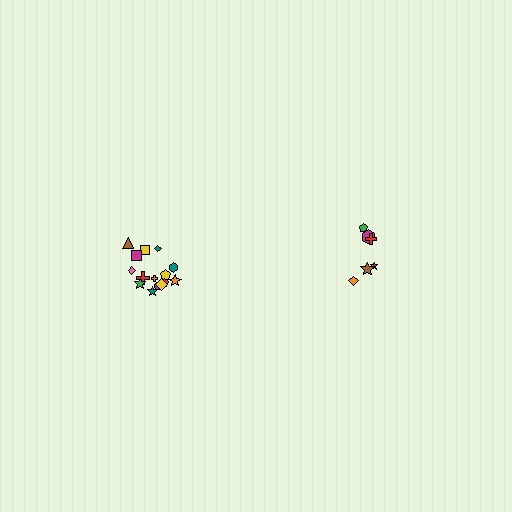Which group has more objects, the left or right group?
The left group.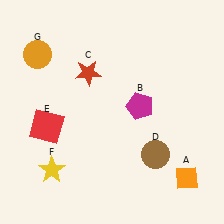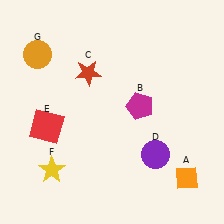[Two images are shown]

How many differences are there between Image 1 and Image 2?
There is 1 difference between the two images.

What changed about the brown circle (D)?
In Image 1, D is brown. In Image 2, it changed to purple.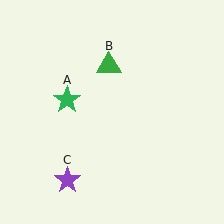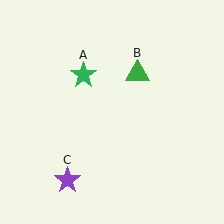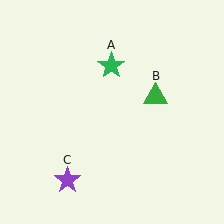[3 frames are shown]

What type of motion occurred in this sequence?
The green star (object A), green triangle (object B) rotated clockwise around the center of the scene.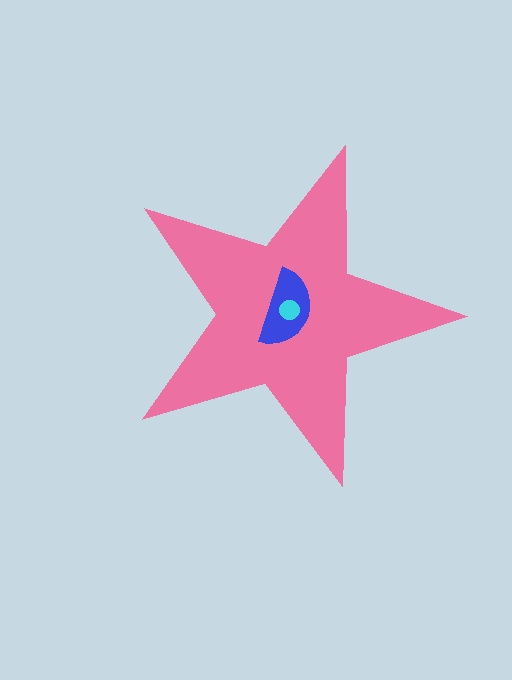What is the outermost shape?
The pink star.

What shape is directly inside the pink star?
The blue semicircle.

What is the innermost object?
The cyan circle.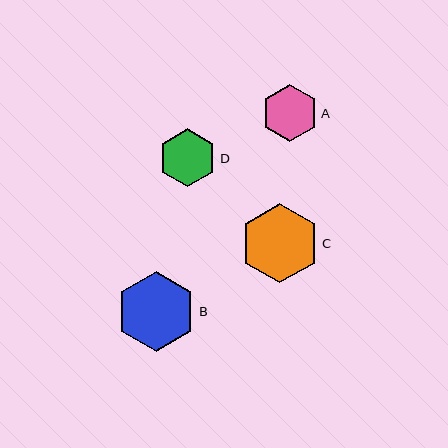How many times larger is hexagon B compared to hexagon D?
Hexagon B is approximately 1.4 times the size of hexagon D.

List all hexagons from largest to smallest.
From largest to smallest: B, C, D, A.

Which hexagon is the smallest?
Hexagon A is the smallest with a size of approximately 57 pixels.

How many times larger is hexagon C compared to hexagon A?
Hexagon C is approximately 1.4 times the size of hexagon A.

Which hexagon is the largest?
Hexagon B is the largest with a size of approximately 80 pixels.